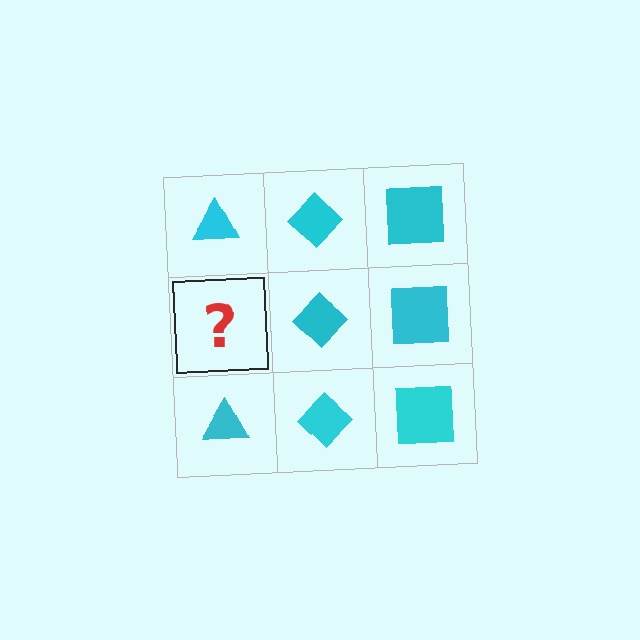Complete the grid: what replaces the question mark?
The question mark should be replaced with a cyan triangle.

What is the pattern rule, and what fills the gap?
The rule is that each column has a consistent shape. The gap should be filled with a cyan triangle.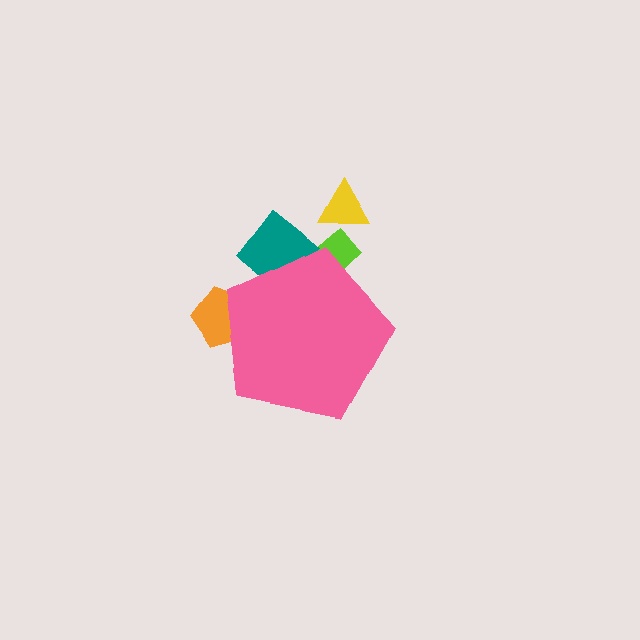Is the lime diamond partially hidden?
Yes, the lime diamond is partially hidden behind the pink pentagon.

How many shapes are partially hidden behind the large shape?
3 shapes are partially hidden.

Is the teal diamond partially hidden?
Yes, the teal diamond is partially hidden behind the pink pentagon.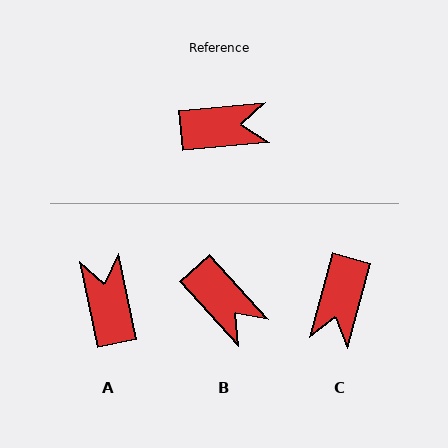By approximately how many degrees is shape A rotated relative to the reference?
Approximately 97 degrees counter-clockwise.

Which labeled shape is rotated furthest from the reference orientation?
C, about 111 degrees away.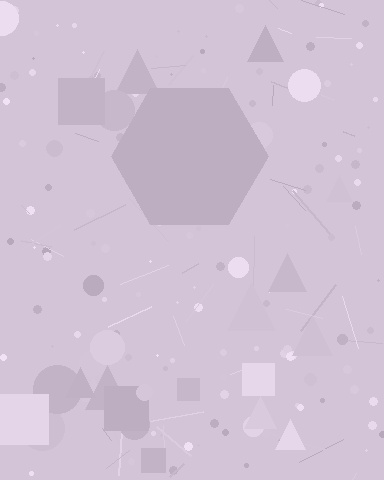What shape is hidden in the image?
A hexagon is hidden in the image.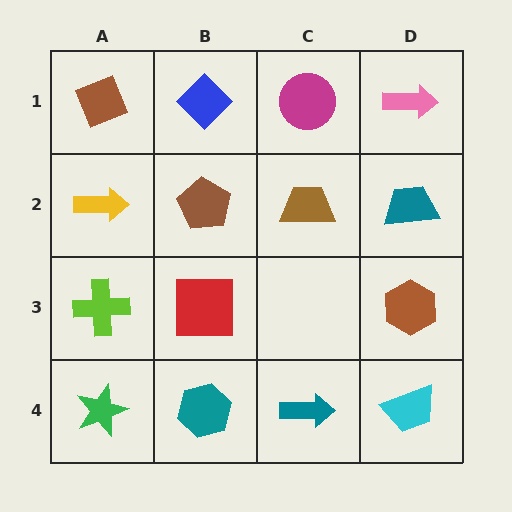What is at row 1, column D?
A pink arrow.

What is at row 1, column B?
A blue diamond.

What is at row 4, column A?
A green star.